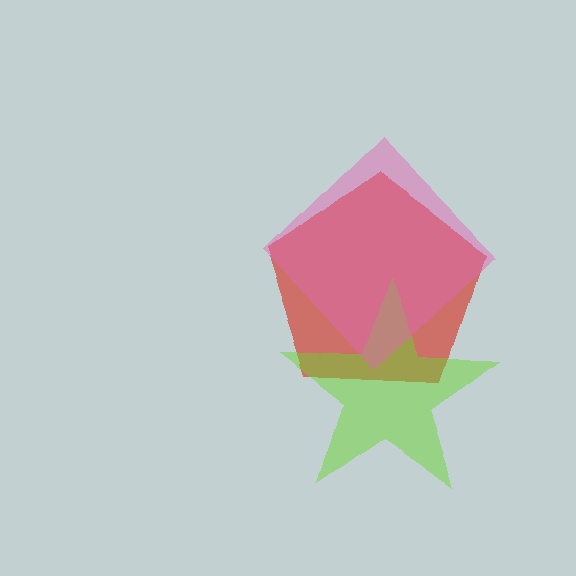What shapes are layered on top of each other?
The layered shapes are: a red pentagon, a lime star, a pink diamond.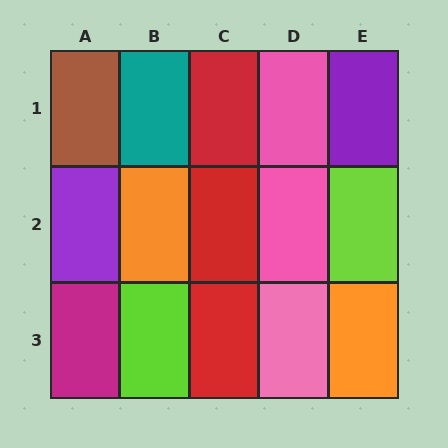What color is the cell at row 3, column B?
Lime.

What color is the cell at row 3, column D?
Pink.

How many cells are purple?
2 cells are purple.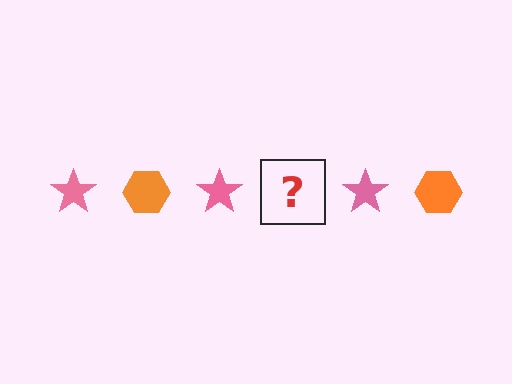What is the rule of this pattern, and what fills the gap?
The rule is that the pattern alternates between pink star and orange hexagon. The gap should be filled with an orange hexagon.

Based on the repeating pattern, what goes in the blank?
The blank should be an orange hexagon.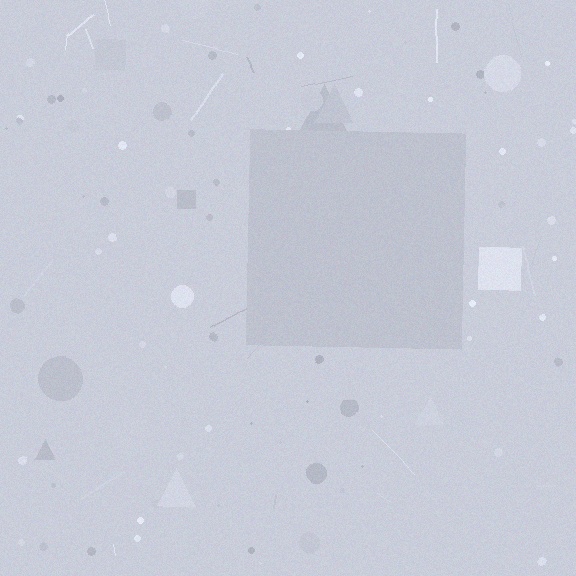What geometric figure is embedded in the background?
A square is embedded in the background.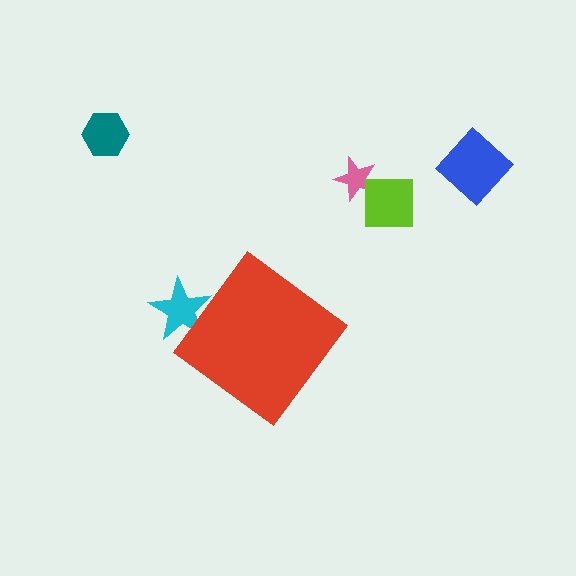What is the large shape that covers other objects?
A red diamond.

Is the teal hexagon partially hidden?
No, the teal hexagon is fully visible.